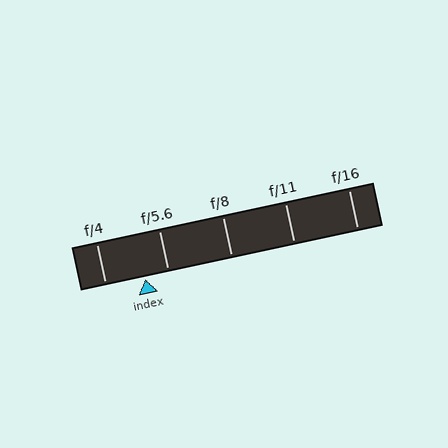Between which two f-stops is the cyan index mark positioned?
The index mark is between f/4 and f/5.6.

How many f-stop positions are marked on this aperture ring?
There are 5 f-stop positions marked.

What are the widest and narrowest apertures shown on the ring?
The widest aperture shown is f/4 and the narrowest is f/16.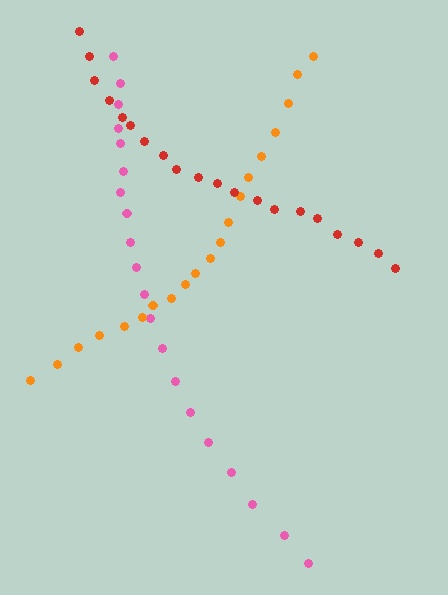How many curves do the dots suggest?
There are 3 distinct paths.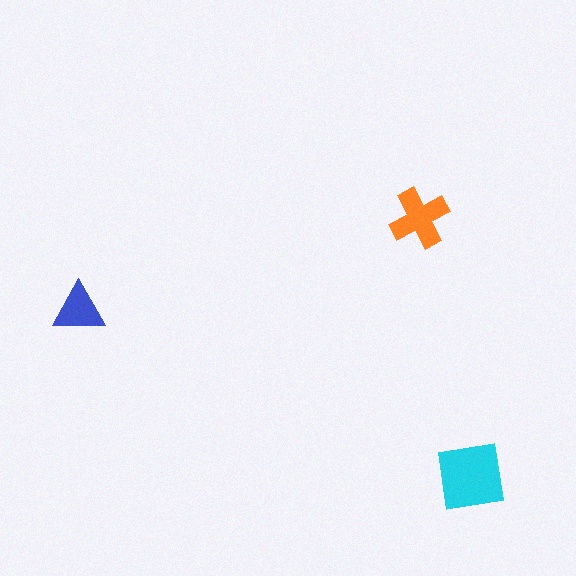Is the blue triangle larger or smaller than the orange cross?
Smaller.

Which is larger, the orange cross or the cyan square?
The cyan square.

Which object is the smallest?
The blue triangle.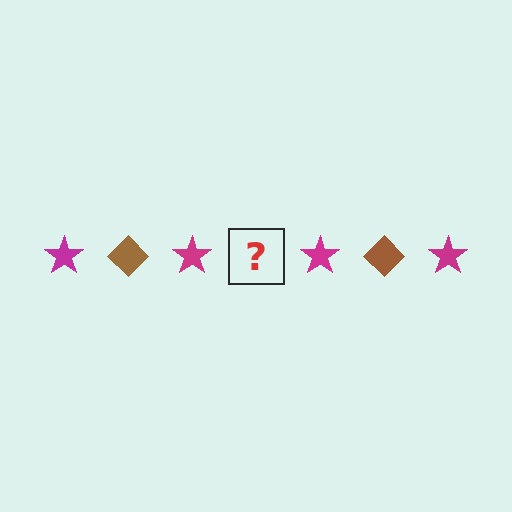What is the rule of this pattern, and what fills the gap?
The rule is that the pattern alternates between magenta star and brown diamond. The gap should be filled with a brown diamond.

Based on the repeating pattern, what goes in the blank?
The blank should be a brown diamond.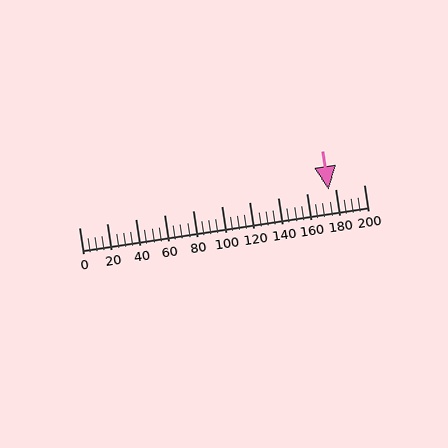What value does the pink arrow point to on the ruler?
The pink arrow points to approximately 175.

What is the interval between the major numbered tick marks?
The major tick marks are spaced 20 units apart.